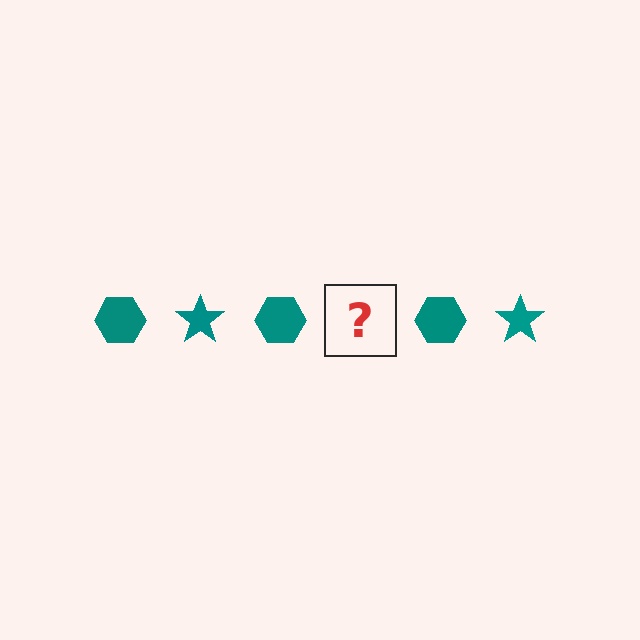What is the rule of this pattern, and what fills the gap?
The rule is that the pattern cycles through hexagon, star shapes in teal. The gap should be filled with a teal star.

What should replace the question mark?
The question mark should be replaced with a teal star.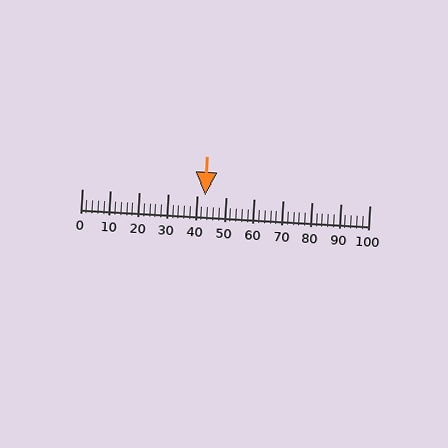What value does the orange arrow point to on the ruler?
The orange arrow points to approximately 43.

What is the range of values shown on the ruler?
The ruler shows values from 0 to 100.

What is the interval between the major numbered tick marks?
The major tick marks are spaced 10 units apart.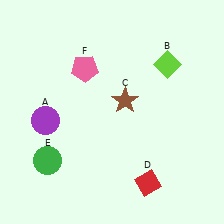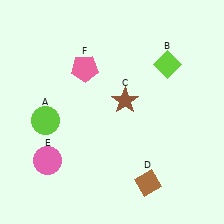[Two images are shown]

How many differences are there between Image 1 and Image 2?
There are 3 differences between the two images.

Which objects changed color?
A changed from purple to lime. D changed from red to brown. E changed from green to pink.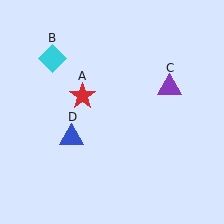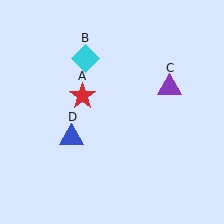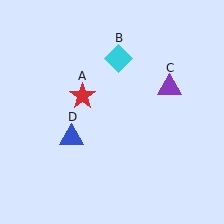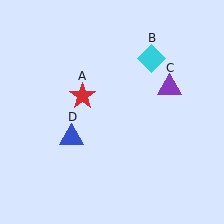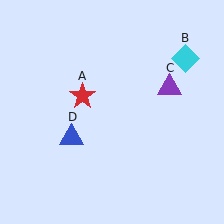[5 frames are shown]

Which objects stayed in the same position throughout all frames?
Red star (object A) and purple triangle (object C) and blue triangle (object D) remained stationary.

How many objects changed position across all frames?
1 object changed position: cyan diamond (object B).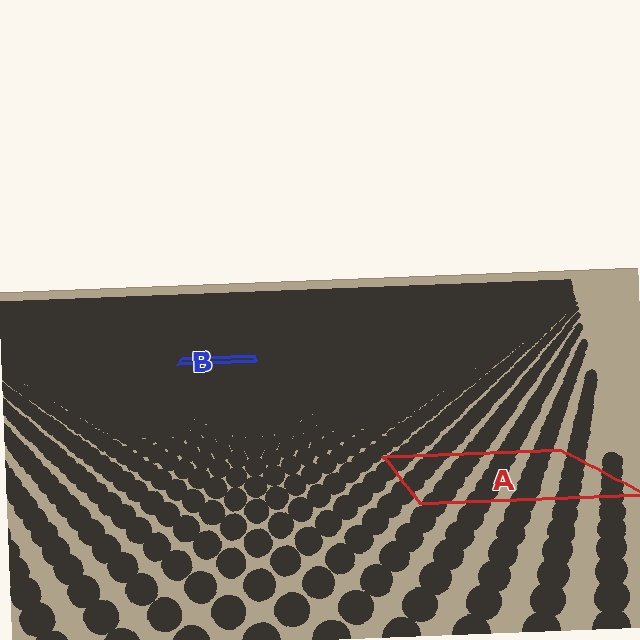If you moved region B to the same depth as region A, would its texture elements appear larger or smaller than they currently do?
They would appear larger. At a closer depth, the same texture elements are projected at a bigger on-screen size.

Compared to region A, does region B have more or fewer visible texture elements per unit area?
Region B has more texture elements per unit area — they are packed more densely because it is farther away.